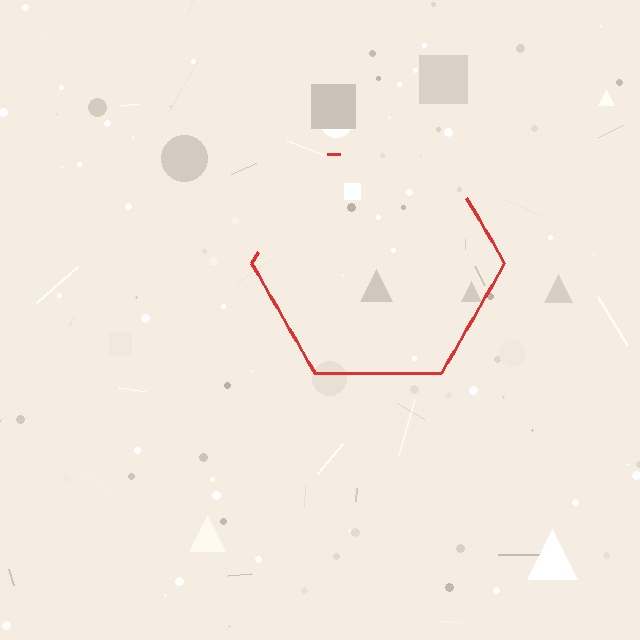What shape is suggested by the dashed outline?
The dashed outline suggests a hexagon.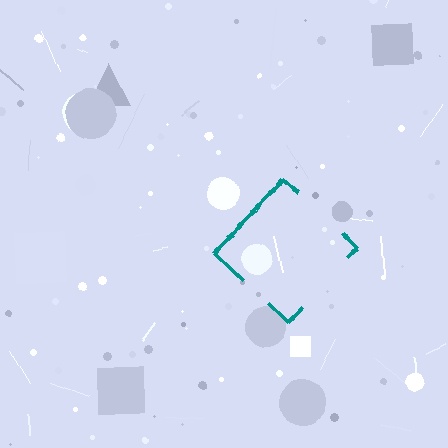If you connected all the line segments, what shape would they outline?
They would outline a diamond.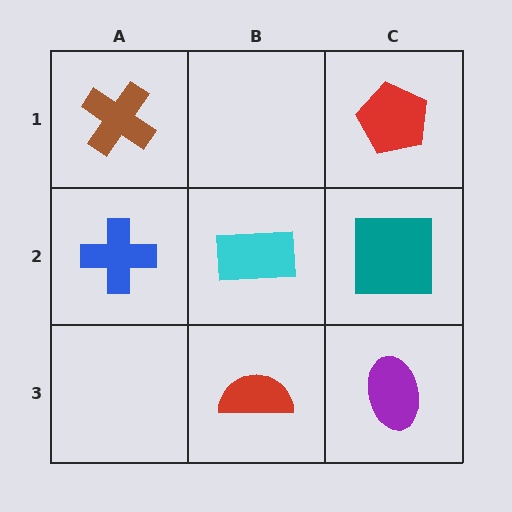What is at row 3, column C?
A purple ellipse.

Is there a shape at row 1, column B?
No, that cell is empty.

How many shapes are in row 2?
3 shapes.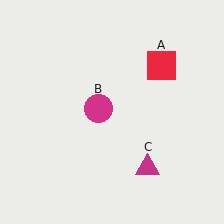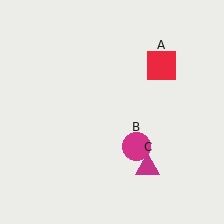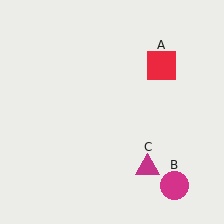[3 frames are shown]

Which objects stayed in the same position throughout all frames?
Red square (object A) and magenta triangle (object C) remained stationary.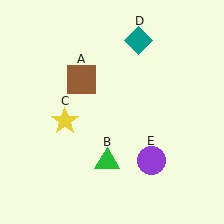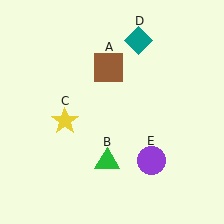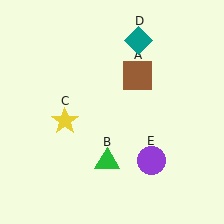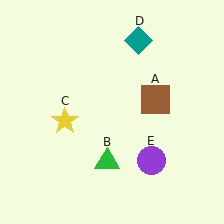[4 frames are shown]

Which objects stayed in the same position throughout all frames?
Green triangle (object B) and yellow star (object C) and teal diamond (object D) and purple circle (object E) remained stationary.